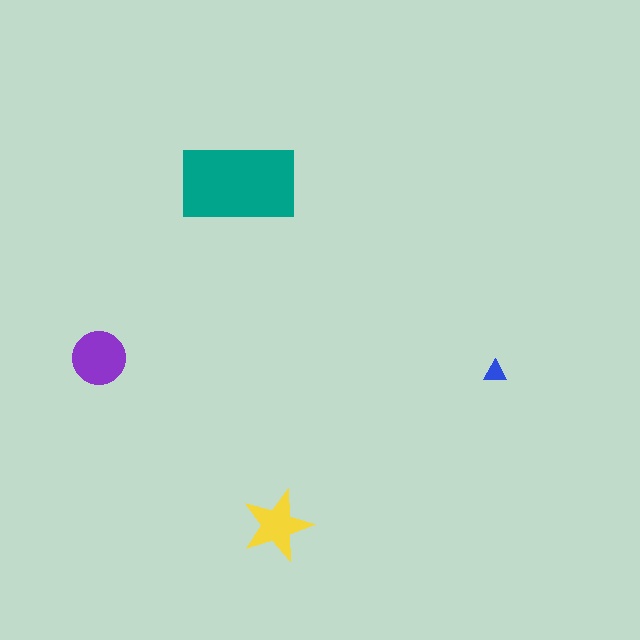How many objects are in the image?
There are 4 objects in the image.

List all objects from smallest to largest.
The blue triangle, the yellow star, the purple circle, the teal rectangle.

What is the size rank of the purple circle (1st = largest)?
2nd.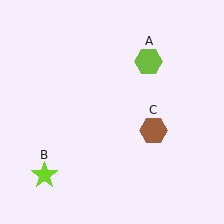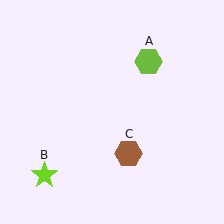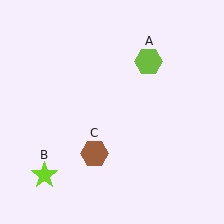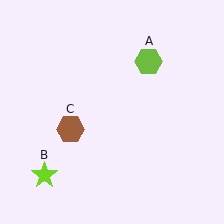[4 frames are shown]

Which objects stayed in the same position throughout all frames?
Lime hexagon (object A) and lime star (object B) remained stationary.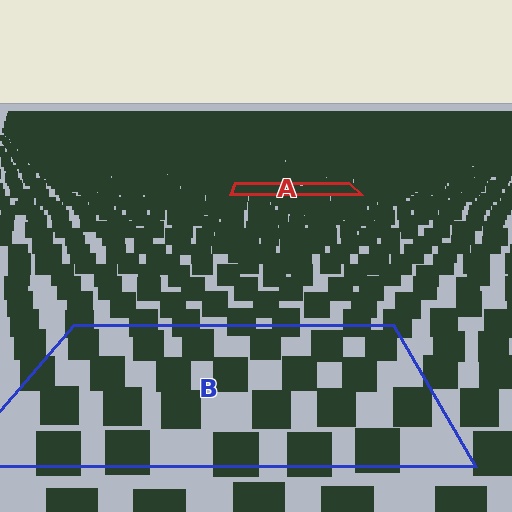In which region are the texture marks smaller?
The texture marks are smaller in region A, because it is farther away.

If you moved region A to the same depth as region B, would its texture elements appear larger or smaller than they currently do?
They would appear larger. At a closer depth, the same texture elements are projected at a bigger on-screen size.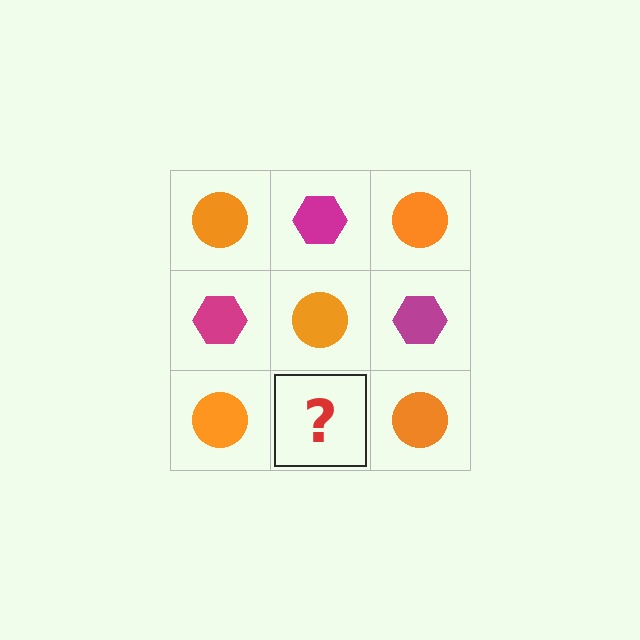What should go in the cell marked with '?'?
The missing cell should contain a magenta hexagon.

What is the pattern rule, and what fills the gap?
The rule is that it alternates orange circle and magenta hexagon in a checkerboard pattern. The gap should be filled with a magenta hexagon.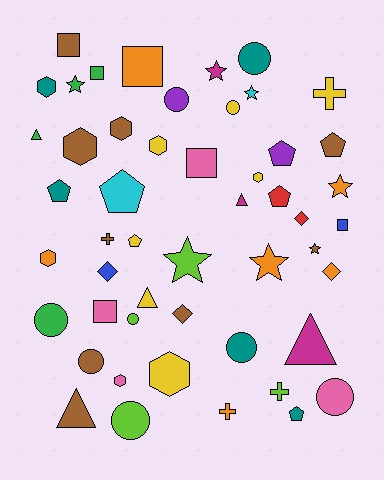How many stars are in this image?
There are 7 stars.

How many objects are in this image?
There are 50 objects.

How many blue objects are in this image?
There are 2 blue objects.